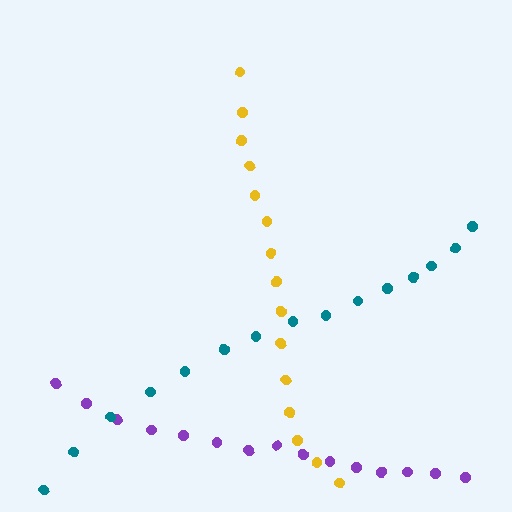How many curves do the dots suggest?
There are 3 distinct paths.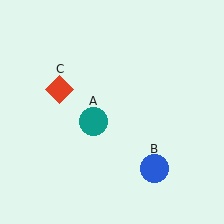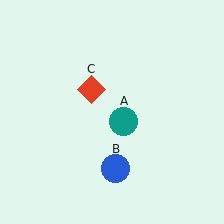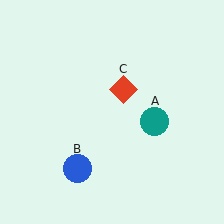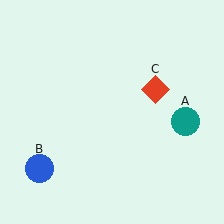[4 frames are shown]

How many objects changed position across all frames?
3 objects changed position: teal circle (object A), blue circle (object B), red diamond (object C).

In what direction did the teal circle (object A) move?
The teal circle (object A) moved right.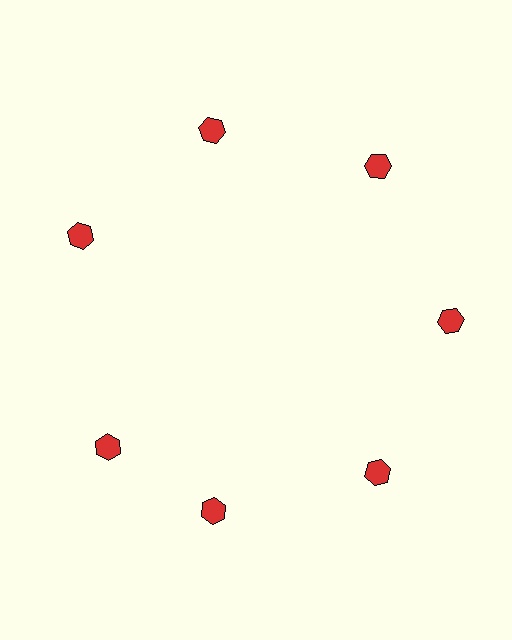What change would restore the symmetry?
The symmetry would be restored by rotating it back into even spacing with its neighbors so that all 7 hexagons sit at equal angles and equal distance from the center.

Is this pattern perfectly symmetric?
No. The 7 red hexagons are arranged in a ring, but one element near the 8 o'clock position is rotated out of alignment along the ring, breaking the 7-fold rotational symmetry.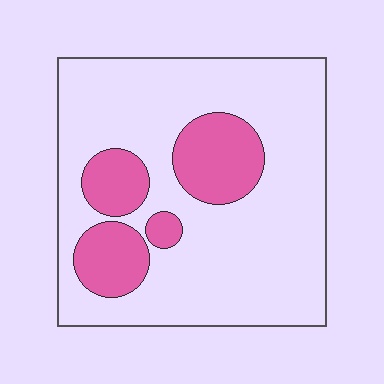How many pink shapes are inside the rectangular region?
4.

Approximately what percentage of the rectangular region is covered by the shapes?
Approximately 20%.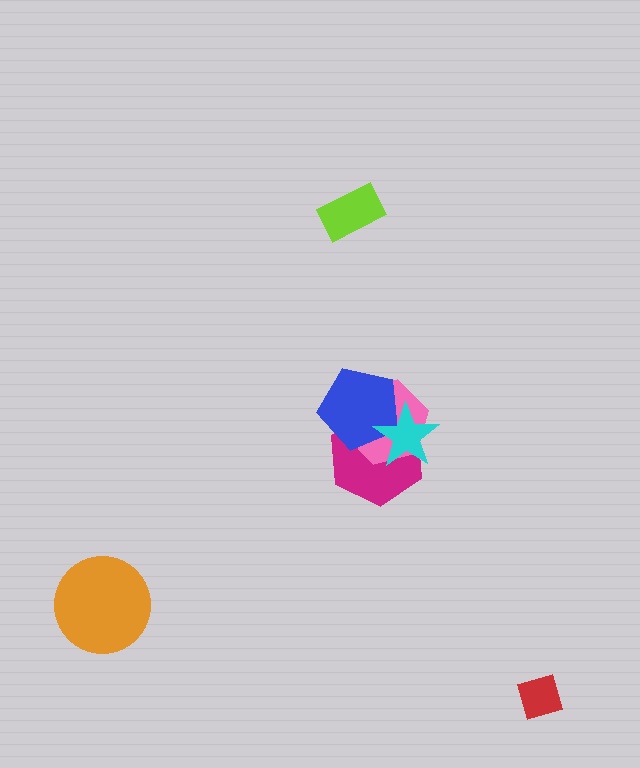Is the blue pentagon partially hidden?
Yes, it is partially covered by another shape.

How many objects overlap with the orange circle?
0 objects overlap with the orange circle.